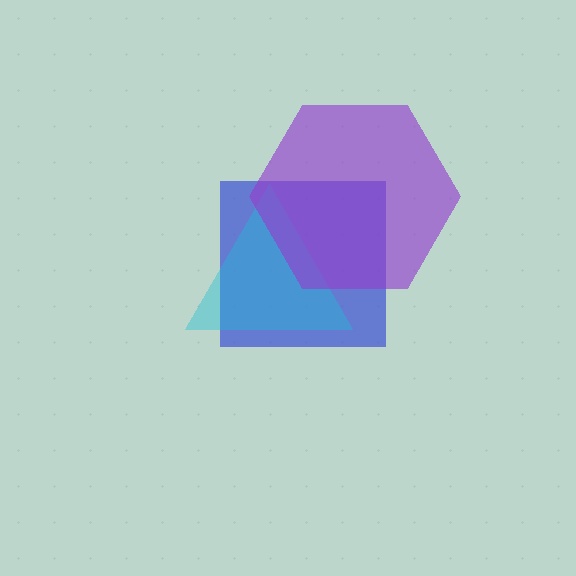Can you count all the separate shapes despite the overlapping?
Yes, there are 3 separate shapes.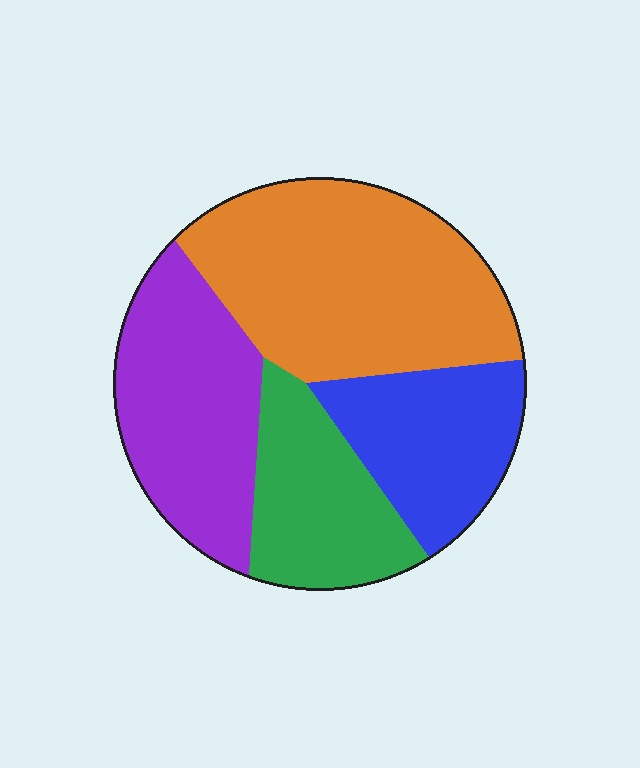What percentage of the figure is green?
Green covers around 20% of the figure.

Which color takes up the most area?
Orange, at roughly 35%.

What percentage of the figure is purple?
Purple takes up about one quarter (1/4) of the figure.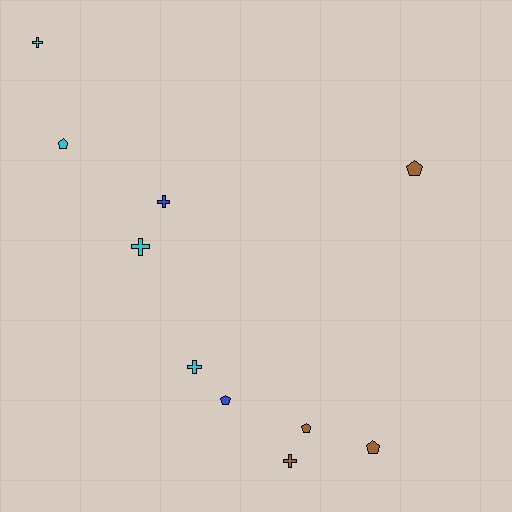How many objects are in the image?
There are 10 objects.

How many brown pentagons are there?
There are 3 brown pentagons.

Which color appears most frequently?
Brown, with 4 objects.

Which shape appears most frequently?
Cross, with 5 objects.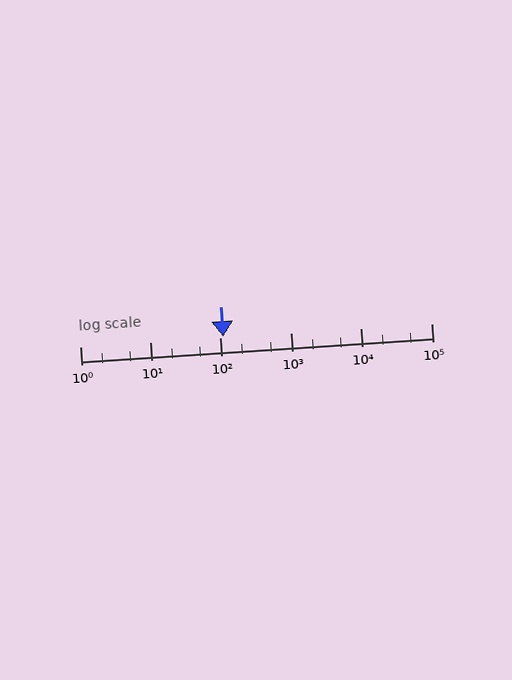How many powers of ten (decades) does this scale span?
The scale spans 5 decades, from 1 to 100000.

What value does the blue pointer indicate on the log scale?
The pointer indicates approximately 110.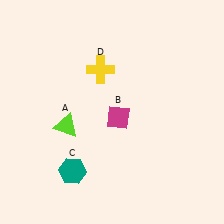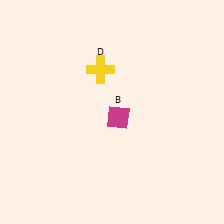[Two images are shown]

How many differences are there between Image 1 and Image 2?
There are 2 differences between the two images.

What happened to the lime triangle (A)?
The lime triangle (A) was removed in Image 2. It was in the bottom-left area of Image 1.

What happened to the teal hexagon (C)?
The teal hexagon (C) was removed in Image 2. It was in the bottom-left area of Image 1.